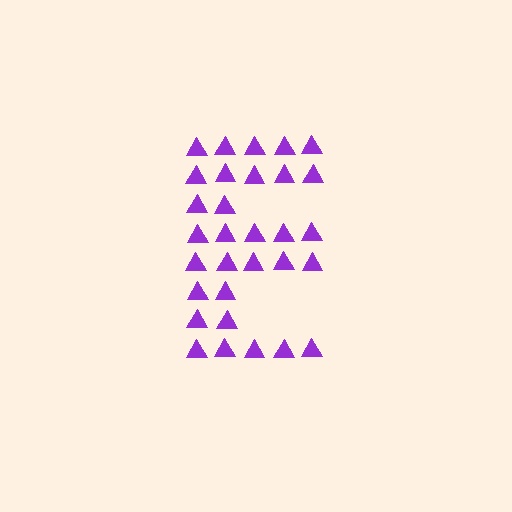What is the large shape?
The large shape is the letter E.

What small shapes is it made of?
It is made of small triangles.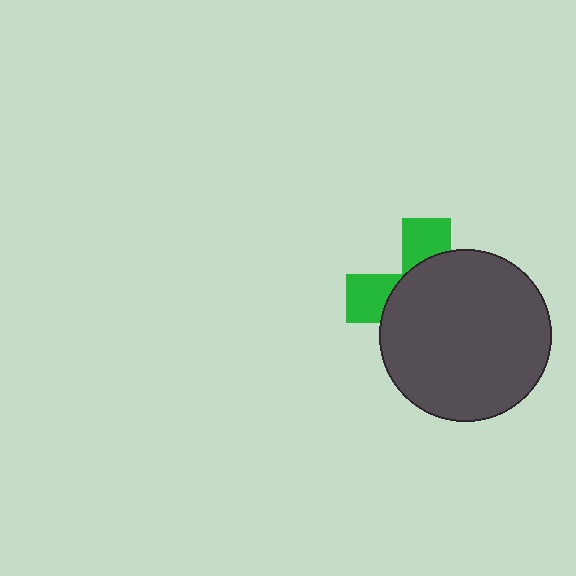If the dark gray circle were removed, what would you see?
You would see the complete green cross.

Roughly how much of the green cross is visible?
A small part of it is visible (roughly 31%).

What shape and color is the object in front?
The object in front is a dark gray circle.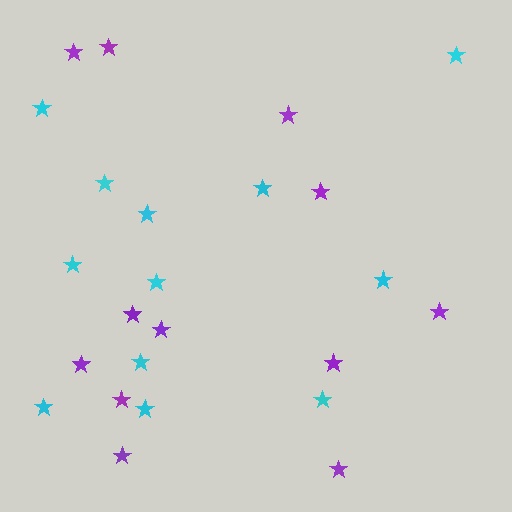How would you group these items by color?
There are 2 groups: one group of purple stars (12) and one group of cyan stars (12).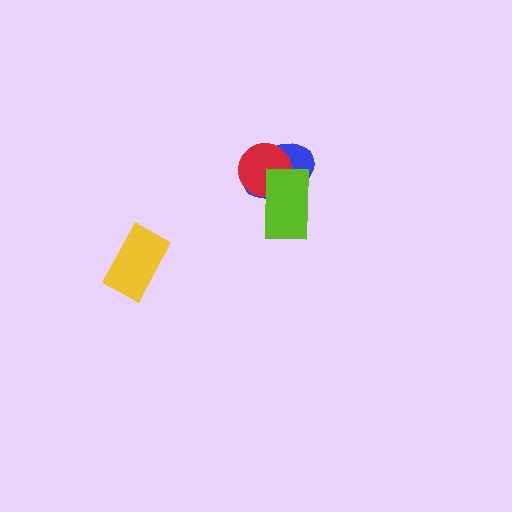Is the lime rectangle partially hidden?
No, no other shape covers it.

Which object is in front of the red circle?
The lime rectangle is in front of the red circle.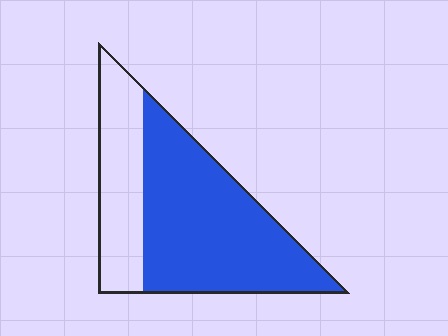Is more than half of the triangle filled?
Yes.